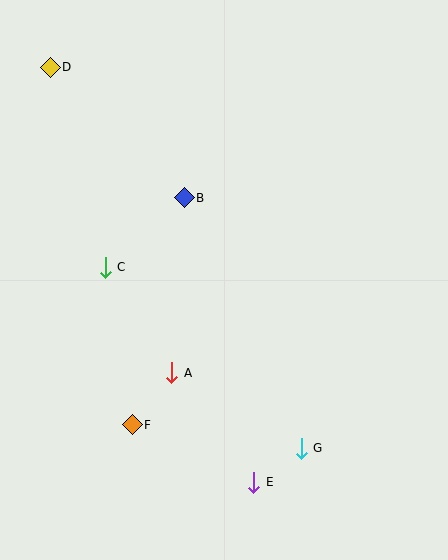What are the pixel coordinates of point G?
Point G is at (301, 448).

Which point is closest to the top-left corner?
Point D is closest to the top-left corner.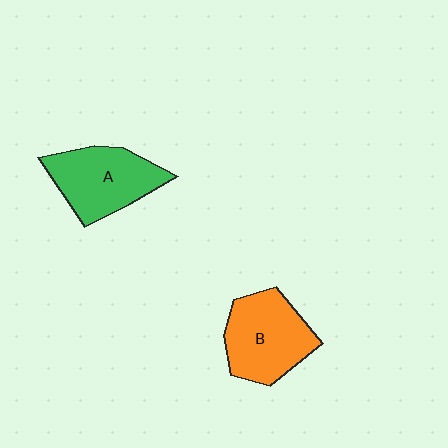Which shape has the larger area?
Shape B (orange).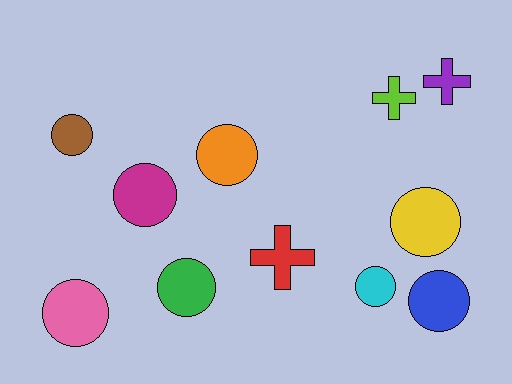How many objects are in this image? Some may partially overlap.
There are 11 objects.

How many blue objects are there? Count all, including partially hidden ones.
There is 1 blue object.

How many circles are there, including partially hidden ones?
There are 8 circles.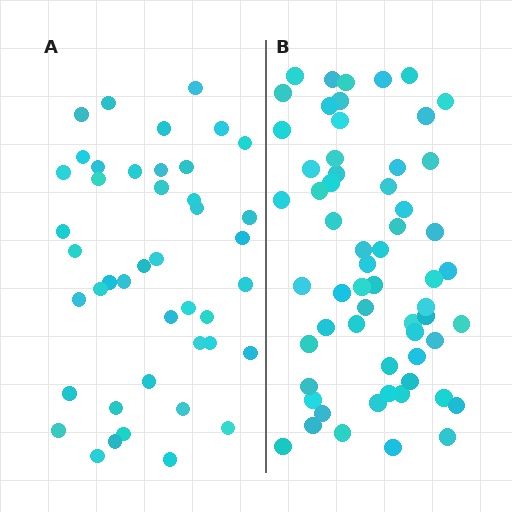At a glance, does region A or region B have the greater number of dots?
Region B (the right region) has more dots.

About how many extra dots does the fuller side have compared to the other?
Region B has approximately 15 more dots than region A.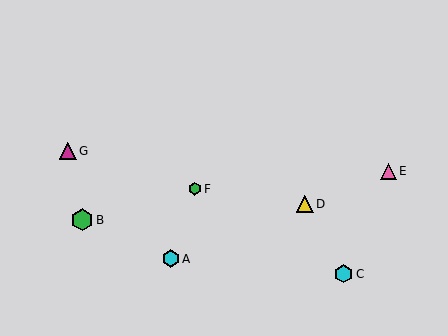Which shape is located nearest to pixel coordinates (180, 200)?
The green hexagon (labeled F) at (195, 189) is nearest to that location.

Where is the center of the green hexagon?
The center of the green hexagon is at (195, 189).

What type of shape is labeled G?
Shape G is a magenta triangle.